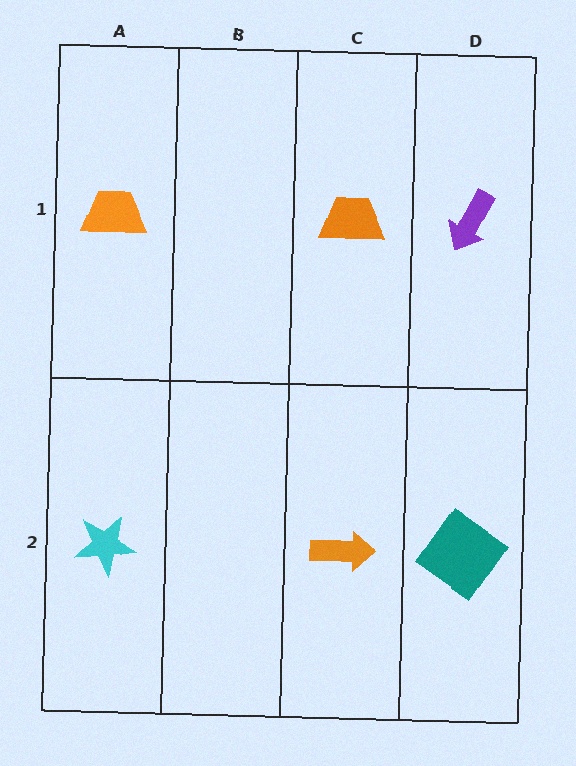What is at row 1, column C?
An orange trapezoid.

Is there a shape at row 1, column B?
No, that cell is empty.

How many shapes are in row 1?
3 shapes.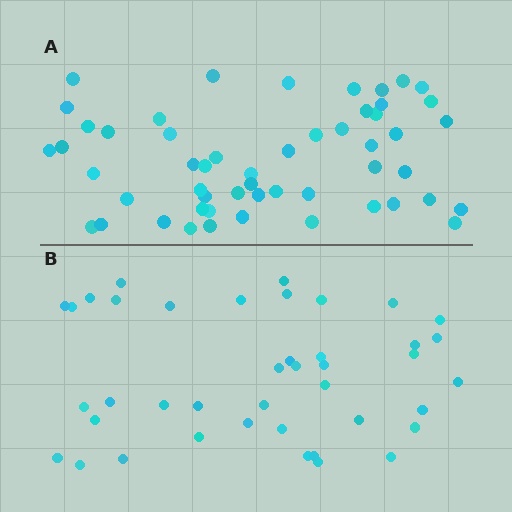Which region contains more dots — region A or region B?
Region A (the top region) has more dots.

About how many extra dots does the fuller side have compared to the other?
Region A has roughly 12 or so more dots than region B.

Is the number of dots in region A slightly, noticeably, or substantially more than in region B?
Region A has noticeably more, but not dramatically so. The ratio is roughly 1.3 to 1.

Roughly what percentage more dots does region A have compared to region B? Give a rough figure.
About 30% more.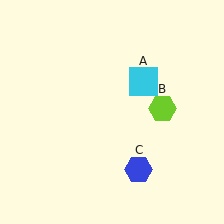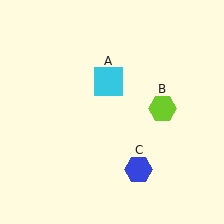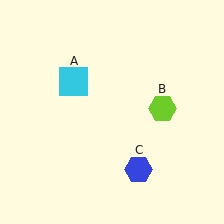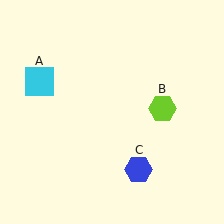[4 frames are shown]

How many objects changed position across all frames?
1 object changed position: cyan square (object A).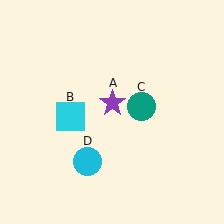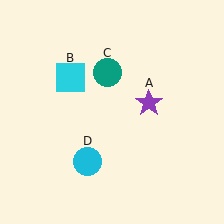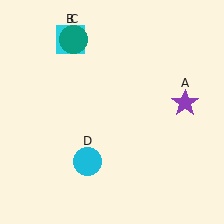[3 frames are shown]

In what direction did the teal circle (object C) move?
The teal circle (object C) moved up and to the left.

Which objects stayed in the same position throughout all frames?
Cyan circle (object D) remained stationary.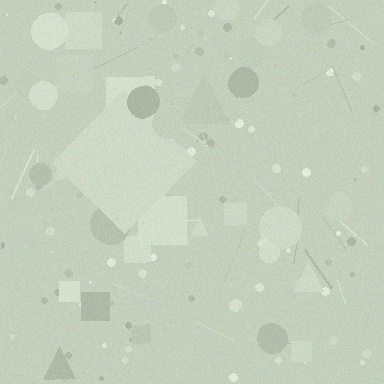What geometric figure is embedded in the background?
A diamond is embedded in the background.